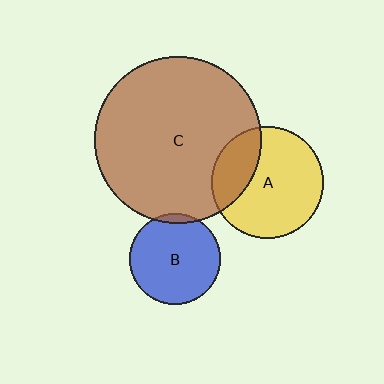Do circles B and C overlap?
Yes.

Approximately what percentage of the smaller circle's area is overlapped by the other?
Approximately 5%.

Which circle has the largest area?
Circle C (brown).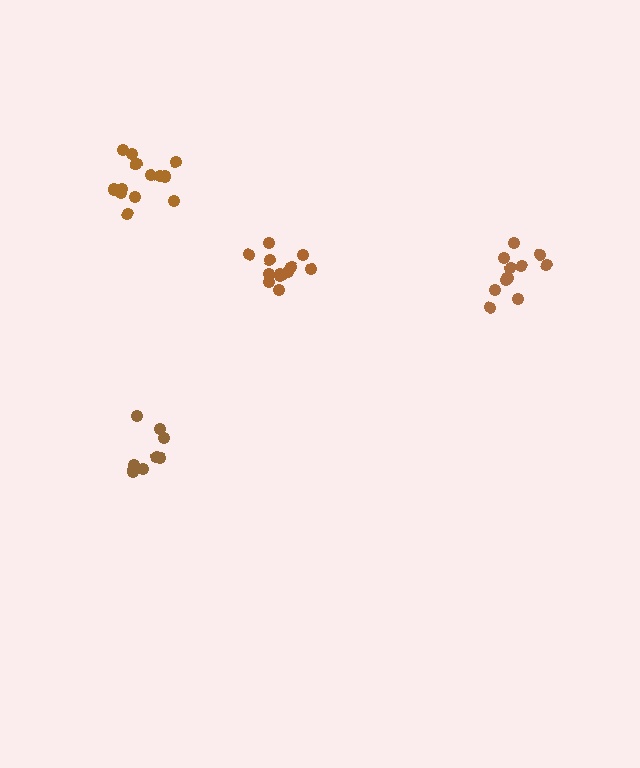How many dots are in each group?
Group 1: 11 dots, Group 2: 9 dots, Group 3: 13 dots, Group 4: 13 dots (46 total).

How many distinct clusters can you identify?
There are 4 distinct clusters.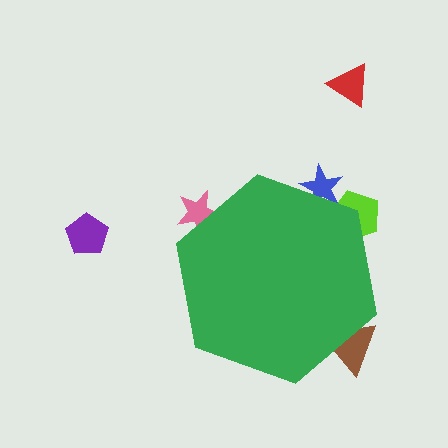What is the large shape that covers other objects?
A green hexagon.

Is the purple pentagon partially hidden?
No, the purple pentagon is fully visible.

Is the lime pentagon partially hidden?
Yes, the lime pentagon is partially hidden behind the green hexagon.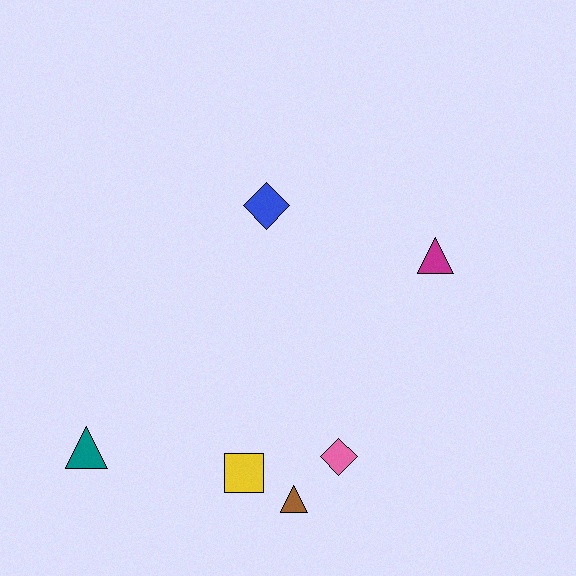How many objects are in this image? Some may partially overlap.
There are 6 objects.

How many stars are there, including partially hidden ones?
There are no stars.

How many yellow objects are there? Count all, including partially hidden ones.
There is 1 yellow object.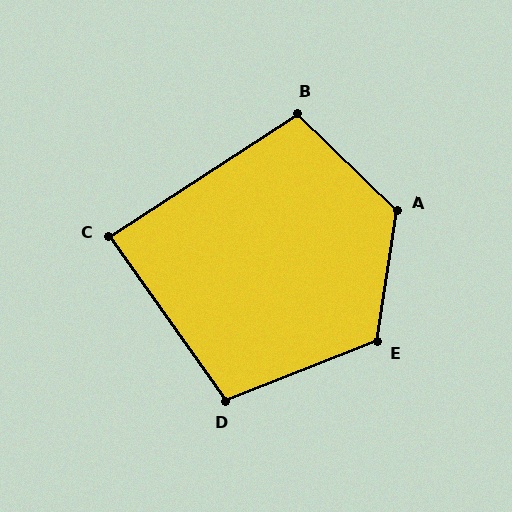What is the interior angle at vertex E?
Approximately 120 degrees (obtuse).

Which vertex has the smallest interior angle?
C, at approximately 88 degrees.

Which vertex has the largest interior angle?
A, at approximately 126 degrees.